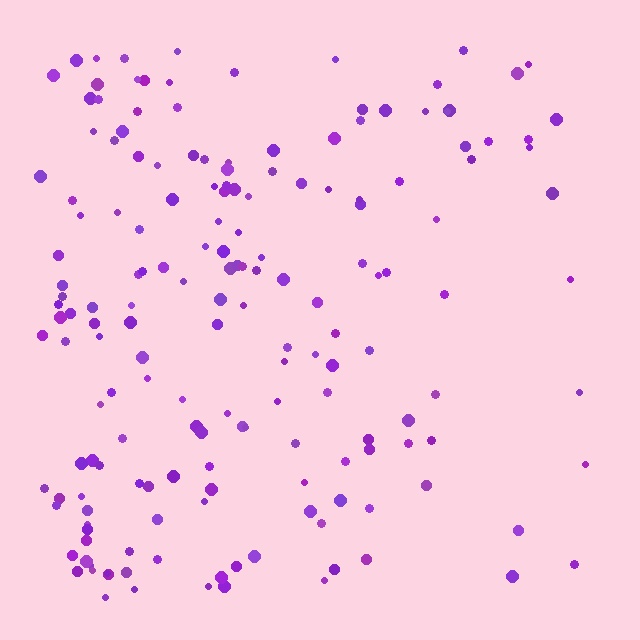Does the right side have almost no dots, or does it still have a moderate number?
Still a moderate number, just noticeably fewer than the left.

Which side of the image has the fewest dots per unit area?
The right.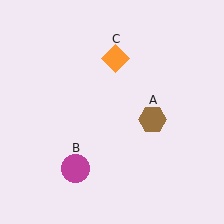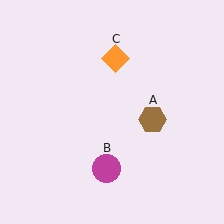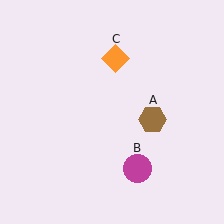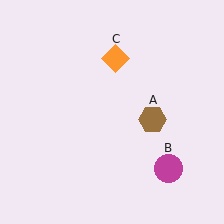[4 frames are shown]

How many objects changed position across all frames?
1 object changed position: magenta circle (object B).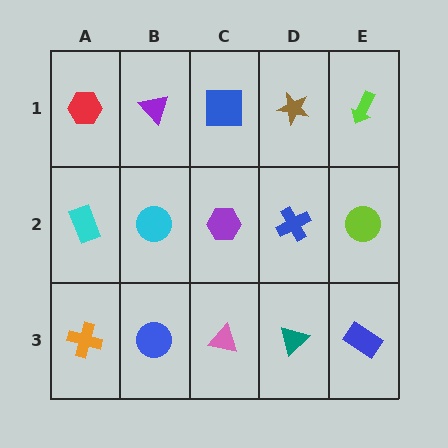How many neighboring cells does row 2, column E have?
3.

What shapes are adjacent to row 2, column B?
A purple triangle (row 1, column B), a blue circle (row 3, column B), a cyan rectangle (row 2, column A), a purple hexagon (row 2, column C).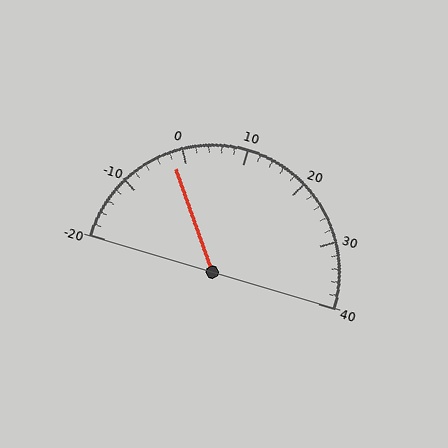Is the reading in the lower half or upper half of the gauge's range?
The reading is in the lower half of the range (-20 to 40).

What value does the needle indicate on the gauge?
The needle indicates approximately -2.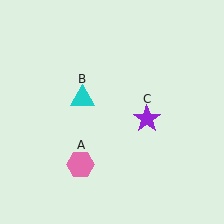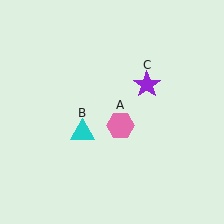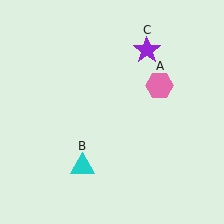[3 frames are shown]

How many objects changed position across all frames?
3 objects changed position: pink hexagon (object A), cyan triangle (object B), purple star (object C).